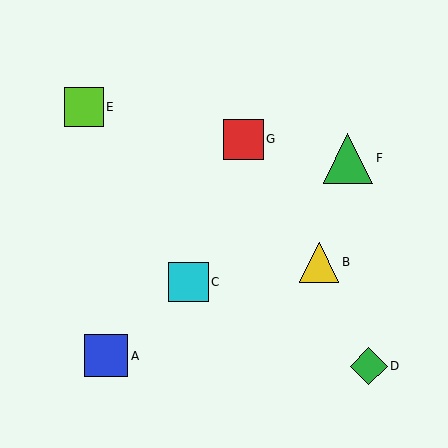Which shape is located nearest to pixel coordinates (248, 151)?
The red square (labeled G) at (244, 139) is nearest to that location.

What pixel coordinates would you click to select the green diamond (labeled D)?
Click at (369, 366) to select the green diamond D.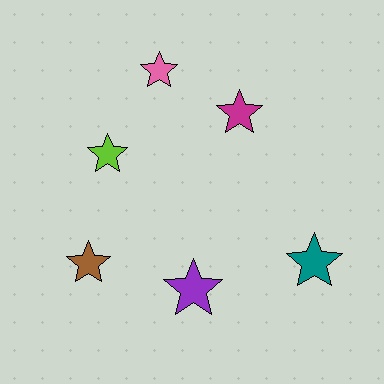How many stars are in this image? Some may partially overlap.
There are 6 stars.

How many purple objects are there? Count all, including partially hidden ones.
There is 1 purple object.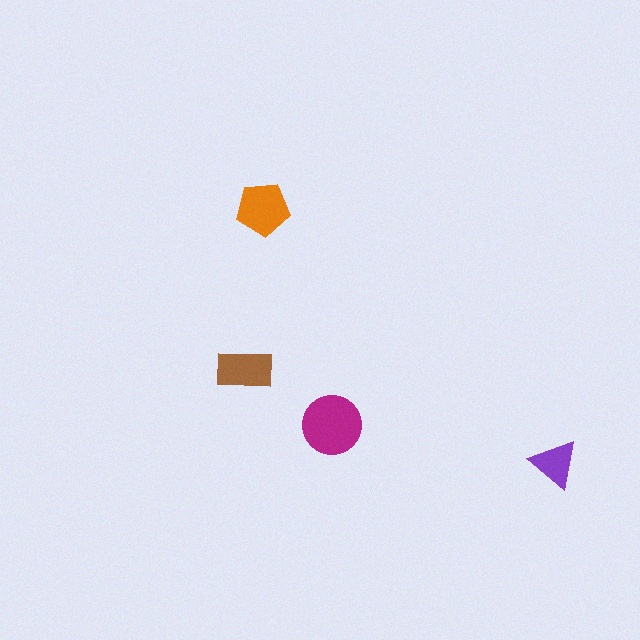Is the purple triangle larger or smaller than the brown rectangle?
Smaller.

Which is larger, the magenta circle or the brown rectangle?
The magenta circle.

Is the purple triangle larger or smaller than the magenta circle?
Smaller.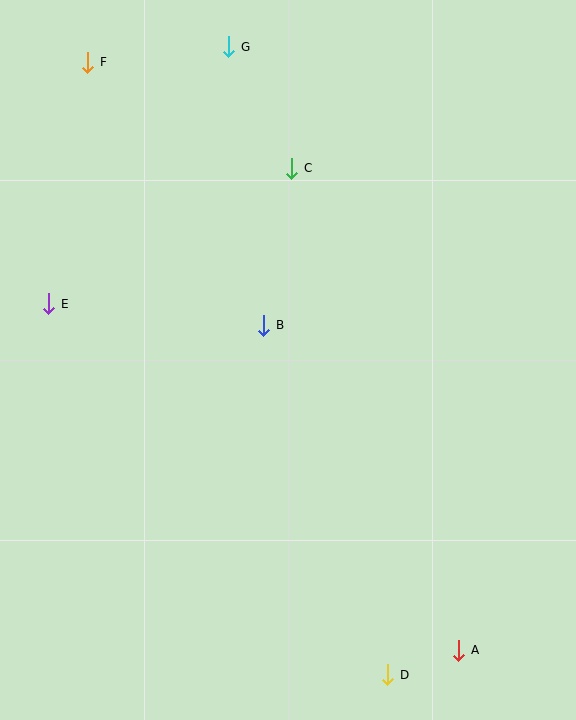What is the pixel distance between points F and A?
The distance between F and A is 695 pixels.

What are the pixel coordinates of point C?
Point C is at (292, 168).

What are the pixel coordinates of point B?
Point B is at (264, 325).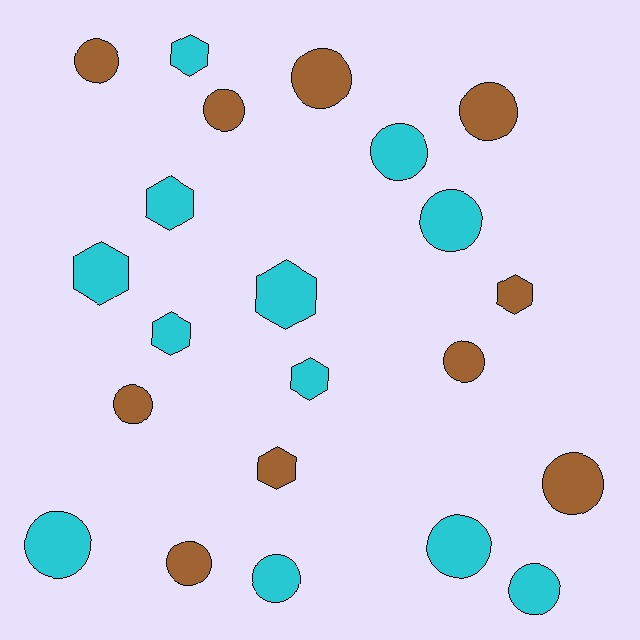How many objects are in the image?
There are 22 objects.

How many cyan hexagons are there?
There are 6 cyan hexagons.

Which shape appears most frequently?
Circle, with 14 objects.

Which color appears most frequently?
Cyan, with 12 objects.